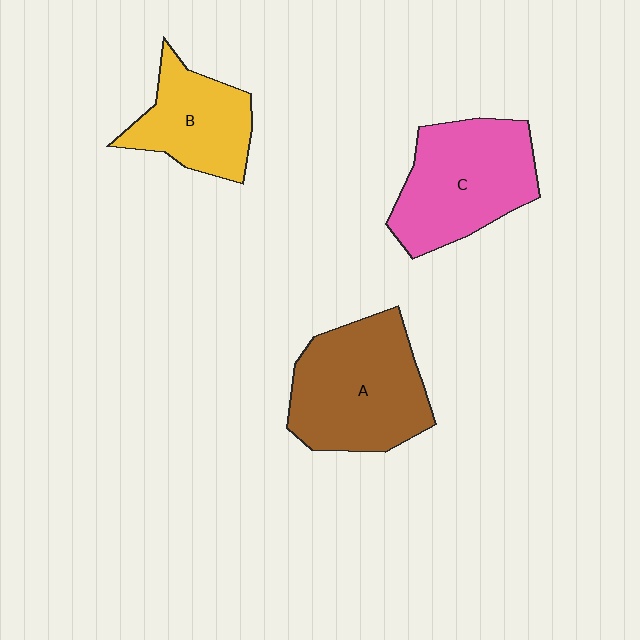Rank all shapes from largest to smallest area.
From largest to smallest: A (brown), C (pink), B (yellow).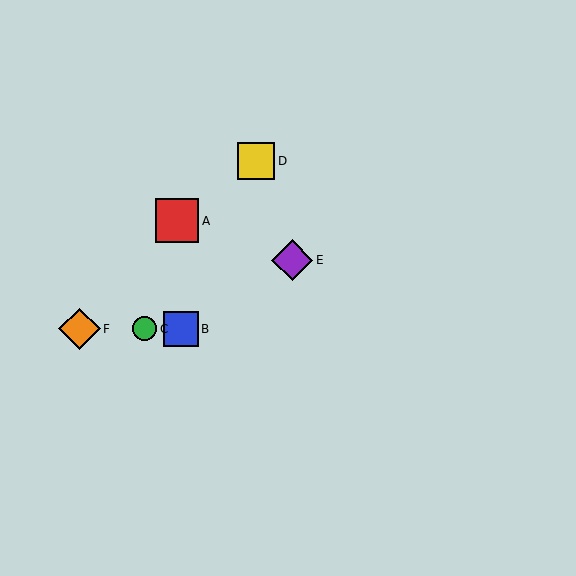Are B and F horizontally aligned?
Yes, both are at y≈329.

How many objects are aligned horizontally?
3 objects (B, C, F) are aligned horizontally.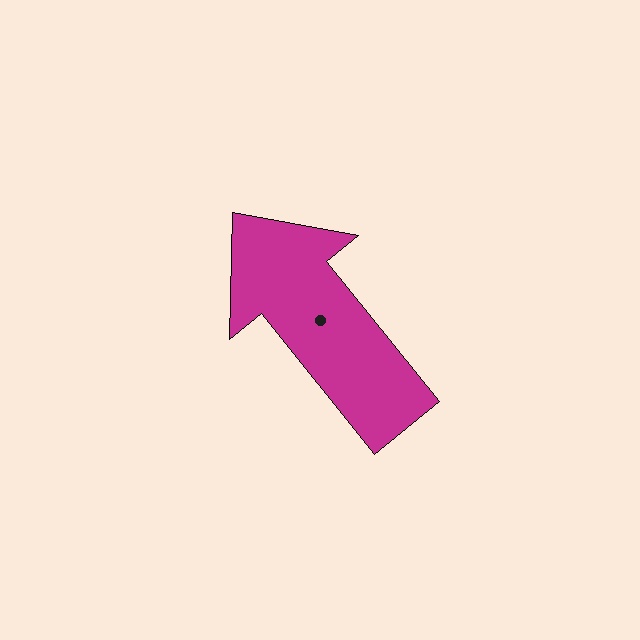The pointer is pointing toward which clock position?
Roughly 11 o'clock.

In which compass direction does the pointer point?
Northwest.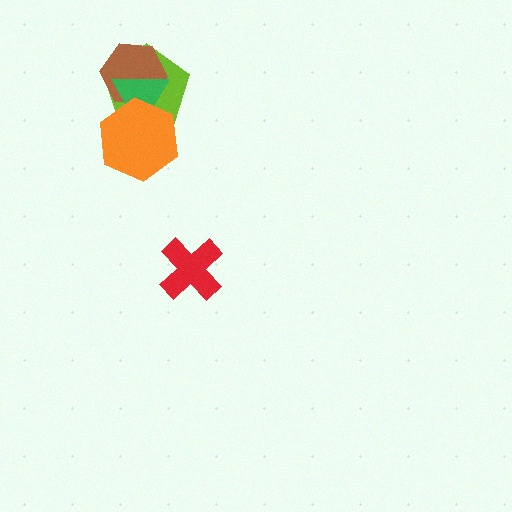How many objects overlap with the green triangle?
3 objects overlap with the green triangle.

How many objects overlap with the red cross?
0 objects overlap with the red cross.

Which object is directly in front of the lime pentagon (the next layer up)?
The brown hexagon is directly in front of the lime pentagon.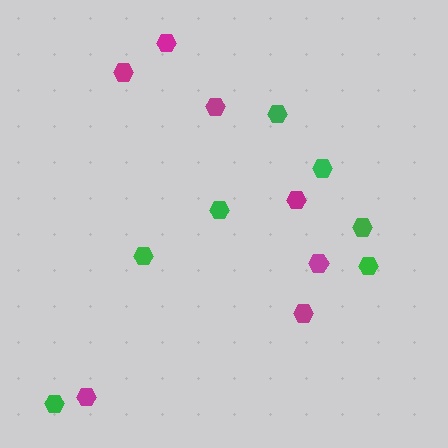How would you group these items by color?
There are 2 groups: one group of green hexagons (7) and one group of magenta hexagons (7).